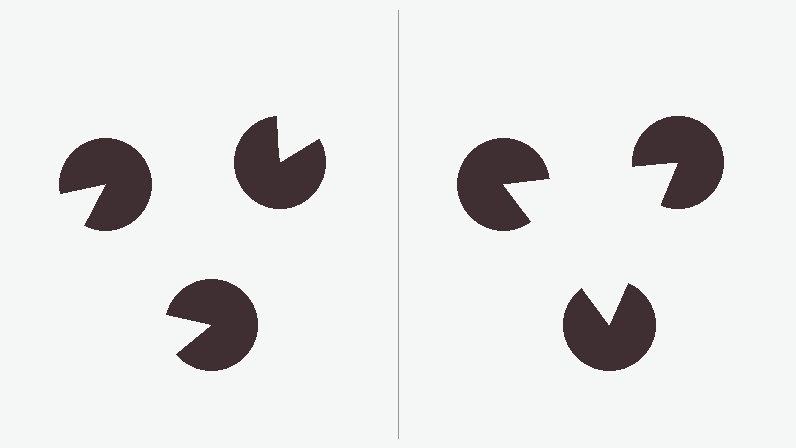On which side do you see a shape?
An illusory triangle appears on the right side. On the left side the wedge cuts are rotated, so no coherent shape forms.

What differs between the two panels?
The pac-man discs are positioned identically on both sides; only the wedge orientations differ. On the right they align to a triangle; on the left they are misaligned.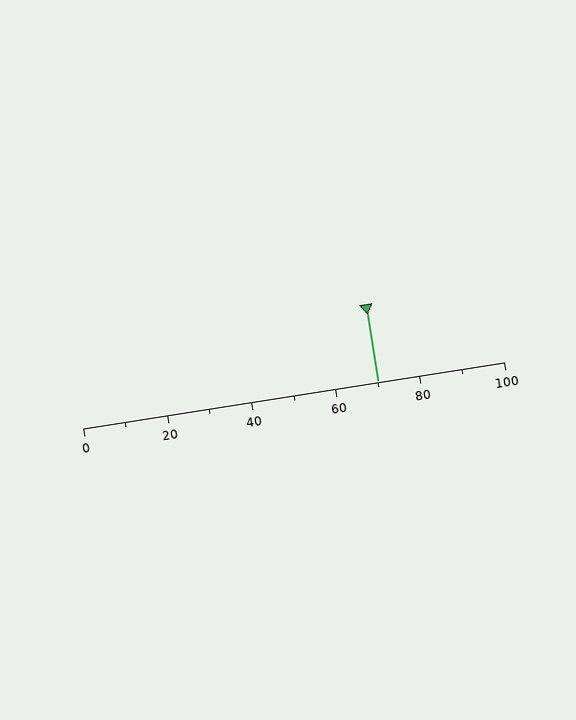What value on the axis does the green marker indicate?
The marker indicates approximately 70.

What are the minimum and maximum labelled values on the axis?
The axis runs from 0 to 100.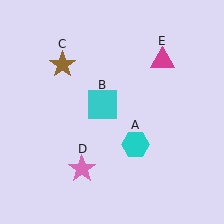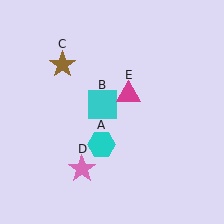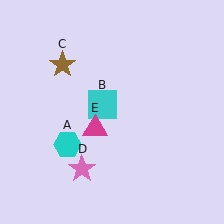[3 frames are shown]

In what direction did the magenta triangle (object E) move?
The magenta triangle (object E) moved down and to the left.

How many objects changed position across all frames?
2 objects changed position: cyan hexagon (object A), magenta triangle (object E).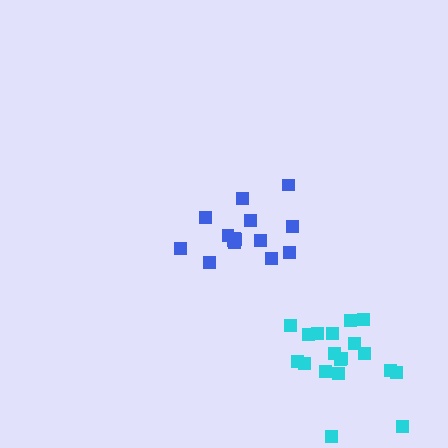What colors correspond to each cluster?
The clusters are colored: cyan, blue.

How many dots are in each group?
Group 1: 19 dots, Group 2: 15 dots (34 total).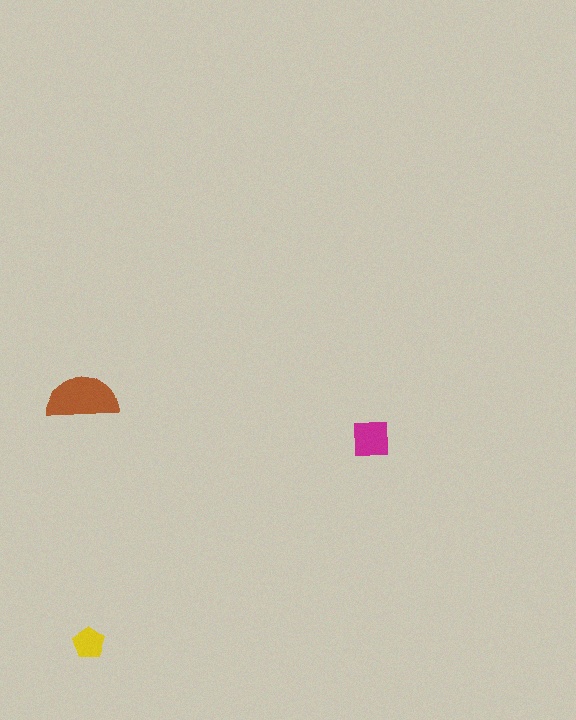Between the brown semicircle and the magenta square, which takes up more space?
The brown semicircle.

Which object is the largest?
The brown semicircle.